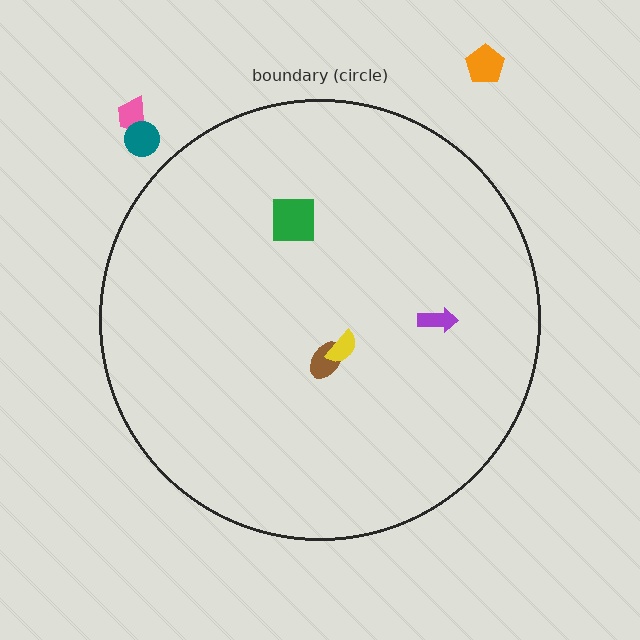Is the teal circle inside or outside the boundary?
Outside.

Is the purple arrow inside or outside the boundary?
Inside.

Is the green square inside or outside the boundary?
Inside.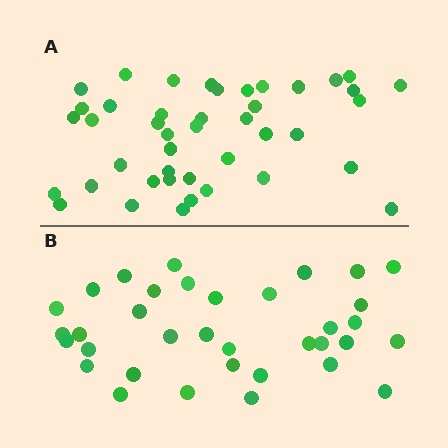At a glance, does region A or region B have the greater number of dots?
Region A (the top region) has more dots.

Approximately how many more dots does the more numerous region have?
Region A has roughly 8 or so more dots than region B.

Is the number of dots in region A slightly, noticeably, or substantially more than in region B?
Region A has only slightly more — the two regions are fairly close. The ratio is roughly 1.2 to 1.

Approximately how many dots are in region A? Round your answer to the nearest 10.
About 40 dots. (The exact count is 43, which rounds to 40.)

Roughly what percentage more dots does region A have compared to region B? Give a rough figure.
About 25% more.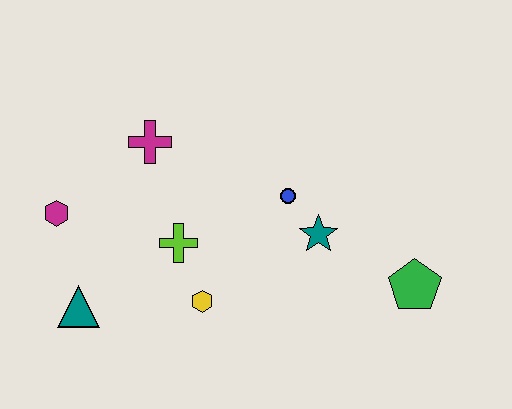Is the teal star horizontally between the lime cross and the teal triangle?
No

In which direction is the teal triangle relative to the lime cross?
The teal triangle is to the left of the lime cross.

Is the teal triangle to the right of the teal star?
No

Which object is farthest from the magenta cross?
The green pentagon is farthest from the magenta cross.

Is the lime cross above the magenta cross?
No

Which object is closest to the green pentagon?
The teal star is closest to the green pentagon.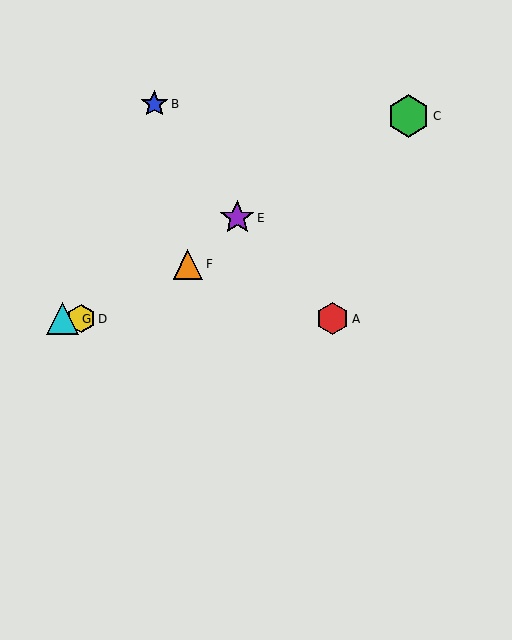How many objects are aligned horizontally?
3 objects (A, D, G) are aligned horizontally.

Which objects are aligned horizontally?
Objects A, D, G are aligned horizontally.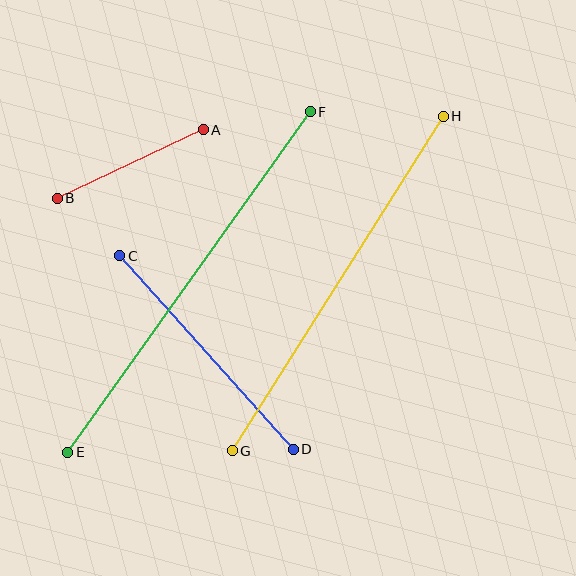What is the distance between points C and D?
The distance is approximately 260 pixels.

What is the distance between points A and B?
The distance is approximately 162 pixels.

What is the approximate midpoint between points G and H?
The midpoint is at approximately (338, 284) pixels.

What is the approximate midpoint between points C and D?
The midpoint is at approximately (206, 353) pixels.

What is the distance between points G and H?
The distance is approximately 395 pixels.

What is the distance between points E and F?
The distance is approximately 418 pixels.